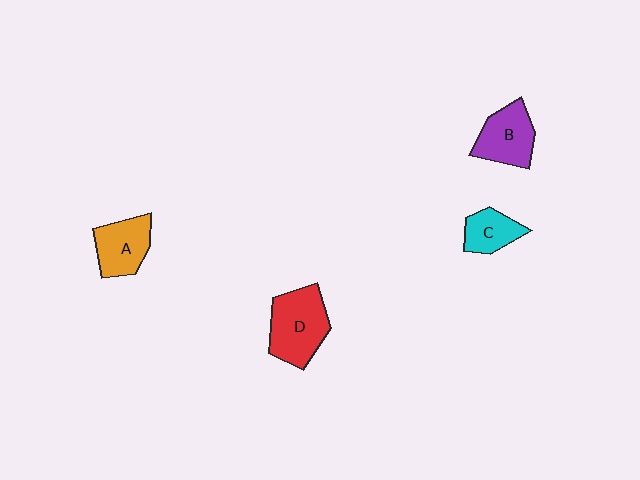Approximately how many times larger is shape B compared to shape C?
Approximately 1.4 times.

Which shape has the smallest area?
Shape C (cyan).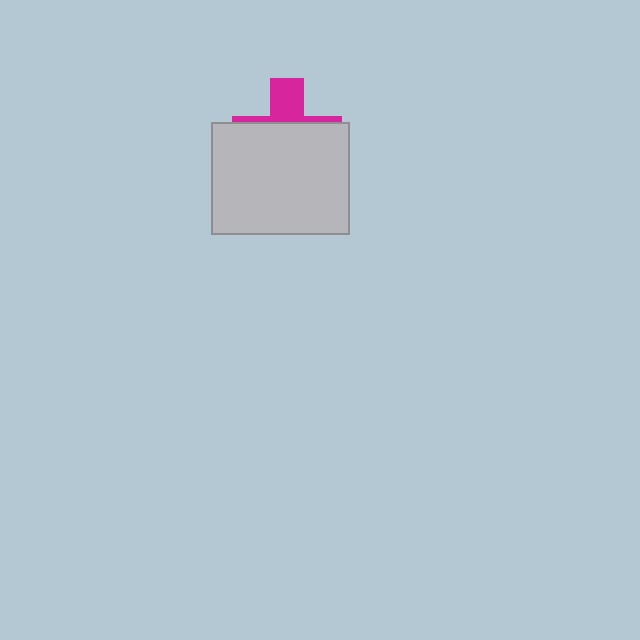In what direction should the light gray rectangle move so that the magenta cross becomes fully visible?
The light gray rectangle should move down. That is the shortest direction to clear the overlap and leave the magenta cross fully visible.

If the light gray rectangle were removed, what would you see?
You would see the complete magenta cross.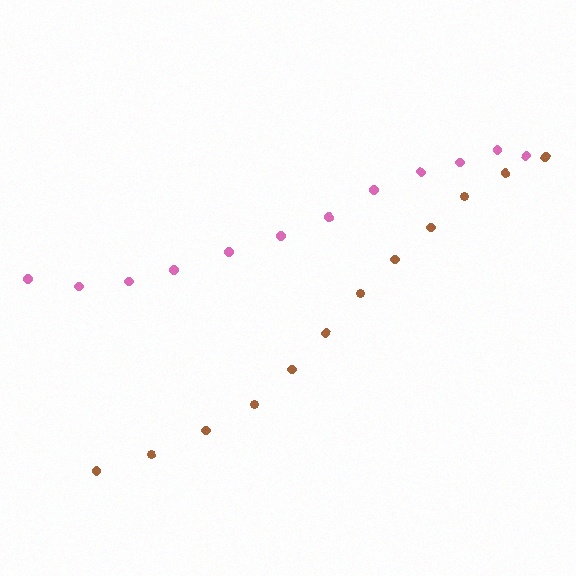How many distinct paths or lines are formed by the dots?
There are 2 distinct paths.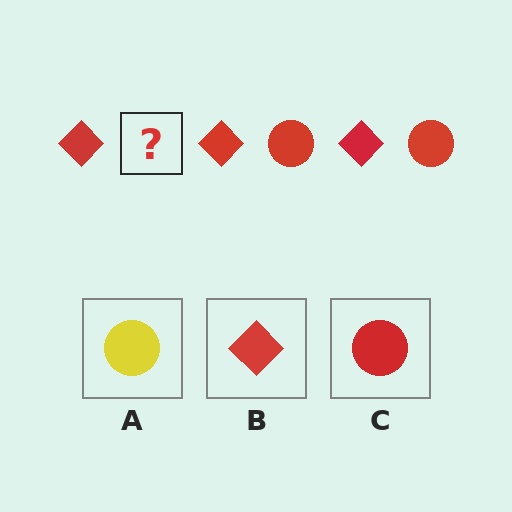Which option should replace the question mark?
Option C.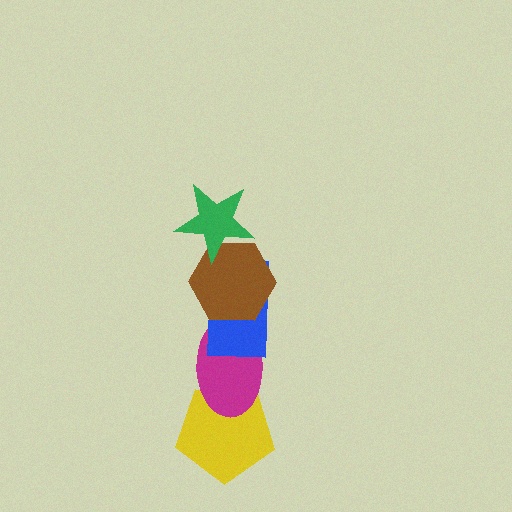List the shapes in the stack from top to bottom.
From top to bottom: the green star, the brown hexagon, the blue rectangle, the magenta ellipse, the yellow pentagon.